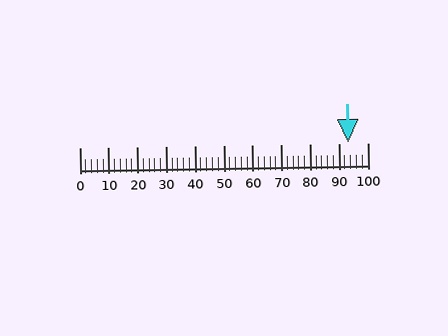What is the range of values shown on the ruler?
The ruler shows values from 0 to 100.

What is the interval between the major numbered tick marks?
The major tick marks are spaced 10 units apart.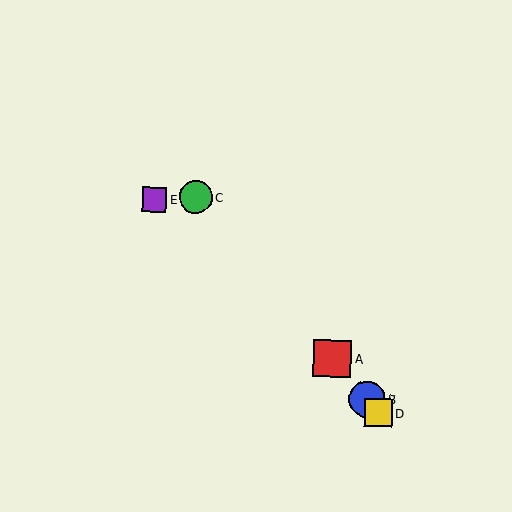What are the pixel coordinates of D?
Object D is at (378, 413).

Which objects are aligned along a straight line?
Objects A, B, C, D are aligned along a straight line.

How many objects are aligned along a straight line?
4 objects (A, B, C, D) are aligned along a straight line.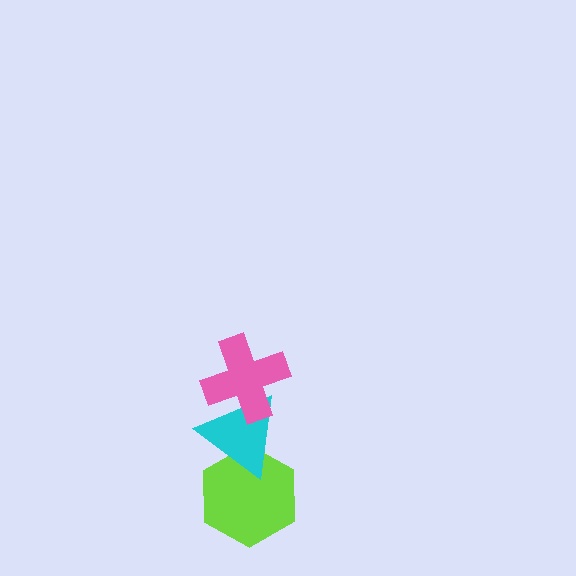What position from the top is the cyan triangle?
The cyan triangle is 2nd from the top.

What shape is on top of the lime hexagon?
The cyan triangle is on top of the lime hexagon.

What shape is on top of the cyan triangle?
The pink cross is on top of the cyan triangle.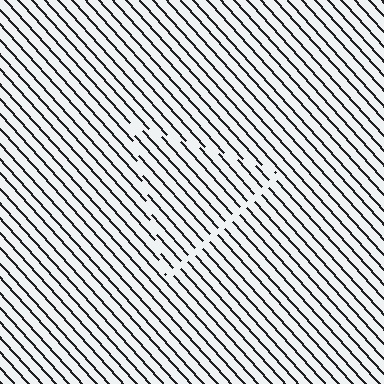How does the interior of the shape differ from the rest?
The interior of the shape contains the same grating, shifted by half a period — the contour is defined by the phase discontinuity where line-ends from the inner and outer gratings abut.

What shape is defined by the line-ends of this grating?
An illusory triangle. The interior of the shape contains the same grating, shifted by half a period — the contour is defined by the phase discontinuity where line-ends from the inner and outer gratings abut.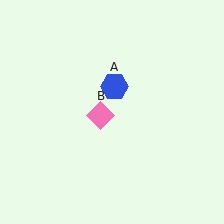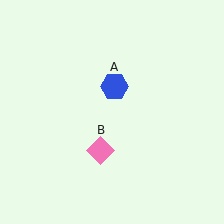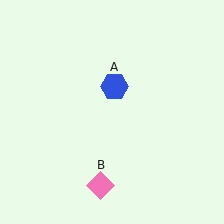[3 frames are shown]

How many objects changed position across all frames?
1 object changed position: pink diamond (object B).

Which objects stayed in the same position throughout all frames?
Blue hexagon (object A) remained stationary.